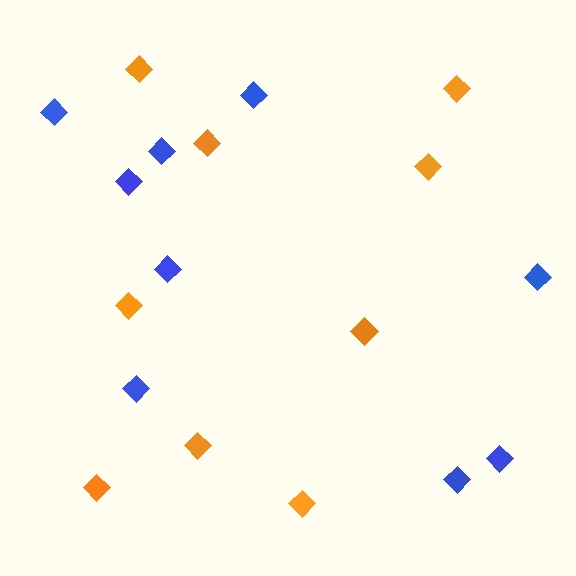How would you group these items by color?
There are 2 groups: one group of orange diamonds (9) and one group of blue diamonds (9).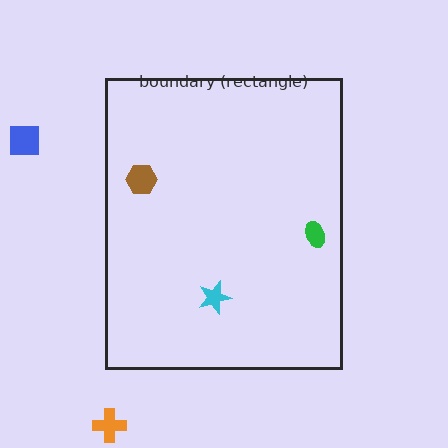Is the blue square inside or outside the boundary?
Outside.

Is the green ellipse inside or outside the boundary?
Inside.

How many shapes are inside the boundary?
3 inside, 2 outside.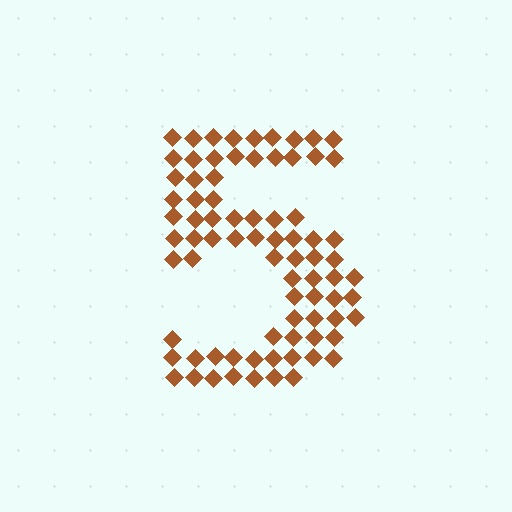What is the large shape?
The large shape is the digit 5.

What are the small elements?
The small elements are diamonds.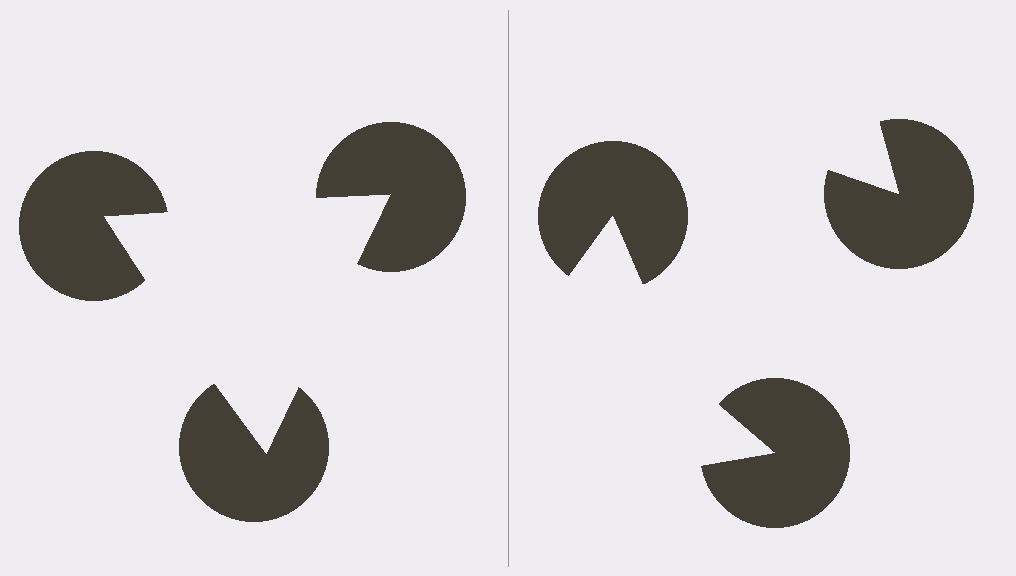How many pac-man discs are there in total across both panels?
6 — 3 on each side.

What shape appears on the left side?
An illusory triangle.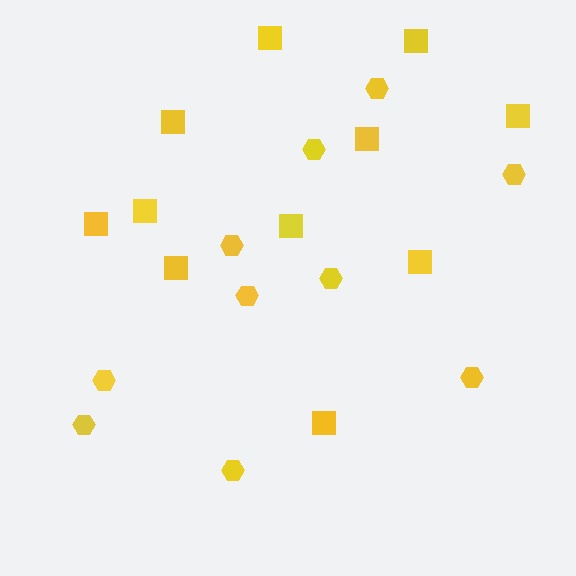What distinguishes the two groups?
There are 2 groups: one group of squares (11) and one group of hexagons (10).